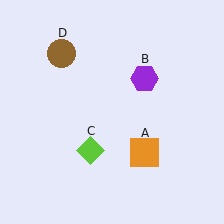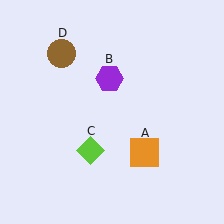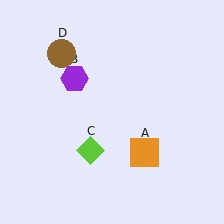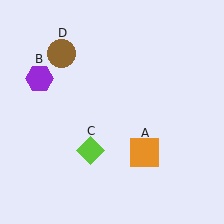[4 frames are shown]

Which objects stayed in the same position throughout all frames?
Orange square (object A) and lime diamond (object C) and brown circle (object D) remained stationary.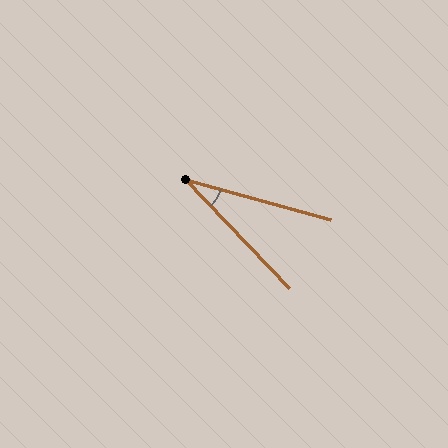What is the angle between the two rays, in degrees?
Approximately 31 degrees.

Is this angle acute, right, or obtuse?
It is acute.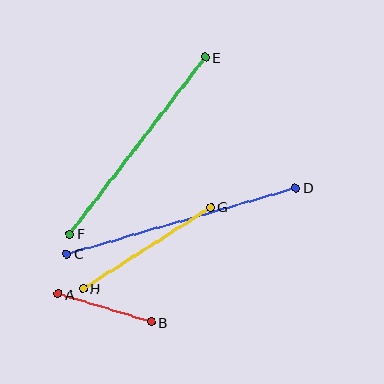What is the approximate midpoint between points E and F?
The midpoint is at approximately (137, 145) pixels.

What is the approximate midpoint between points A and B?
The midpoint is at approximately (105, 308) pixels.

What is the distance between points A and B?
The distance is approximately 97 pixels.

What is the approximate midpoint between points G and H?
The midpoint is at approximately (147, 248) pixels.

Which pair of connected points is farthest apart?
Points C and D are farthest apart.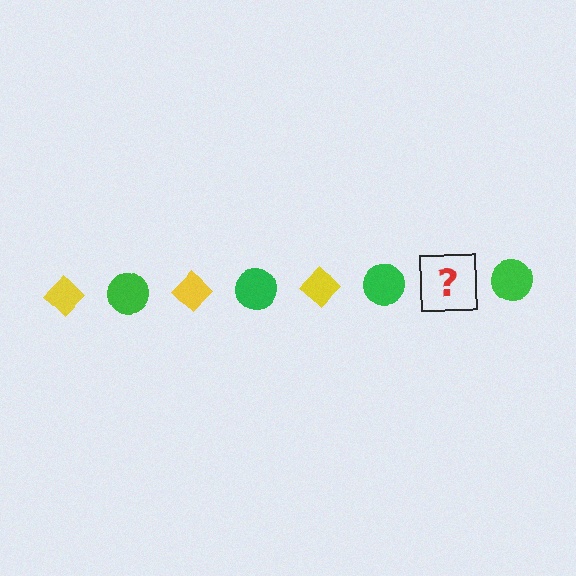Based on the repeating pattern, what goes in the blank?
The blank should be a yellow diamond.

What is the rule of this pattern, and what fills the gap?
The rule is that the pattern alternates between yellow diamond and green circle. The gap should be filled with a yellow diamond.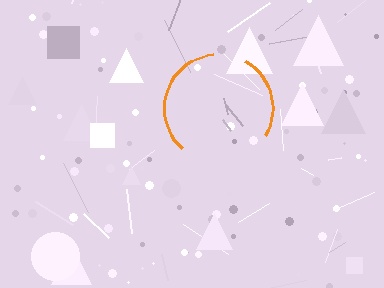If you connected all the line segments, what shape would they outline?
They would outline a circle.